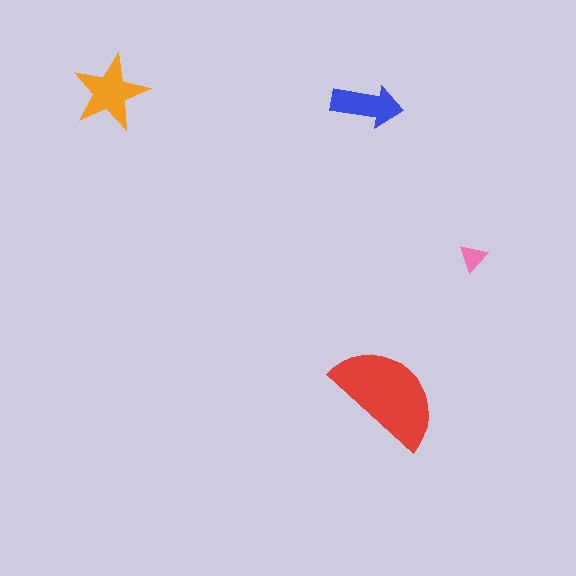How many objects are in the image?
There are 4 objects in the image.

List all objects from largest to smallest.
The red semicircle, the orange star, the blue arrow, the pink triangle.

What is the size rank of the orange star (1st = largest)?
2nd.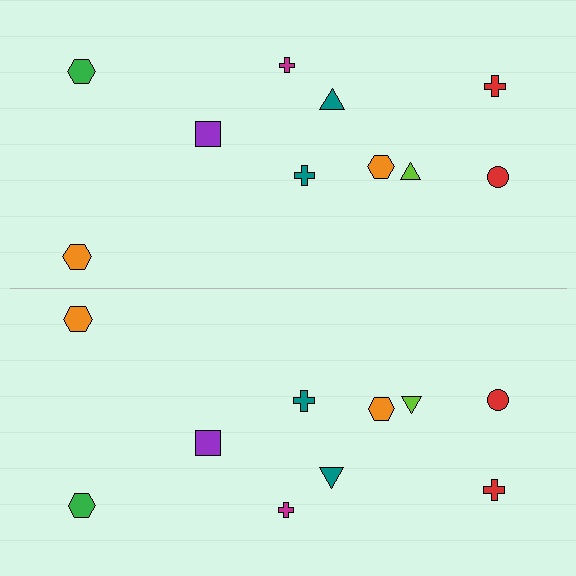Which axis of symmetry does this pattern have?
The pattern has a horizontal axis of symmetry running through the center of the image.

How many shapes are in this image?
There are 20 shapes in this image.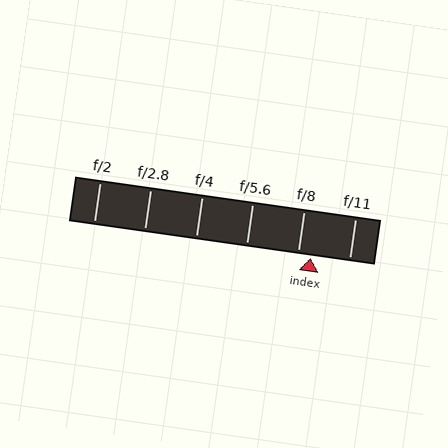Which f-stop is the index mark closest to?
The index mark is closest to f/8.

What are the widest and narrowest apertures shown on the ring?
The widest aperture shown is f/2 and the narrowest is f/11.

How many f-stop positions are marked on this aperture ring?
There are 6 f-stop positions marked.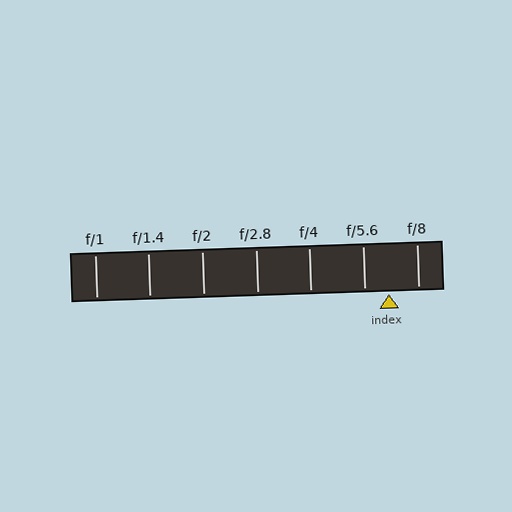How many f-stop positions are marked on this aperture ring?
There are 7 f-stop positions marked.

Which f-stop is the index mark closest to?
The index mark is closest to f/5.6.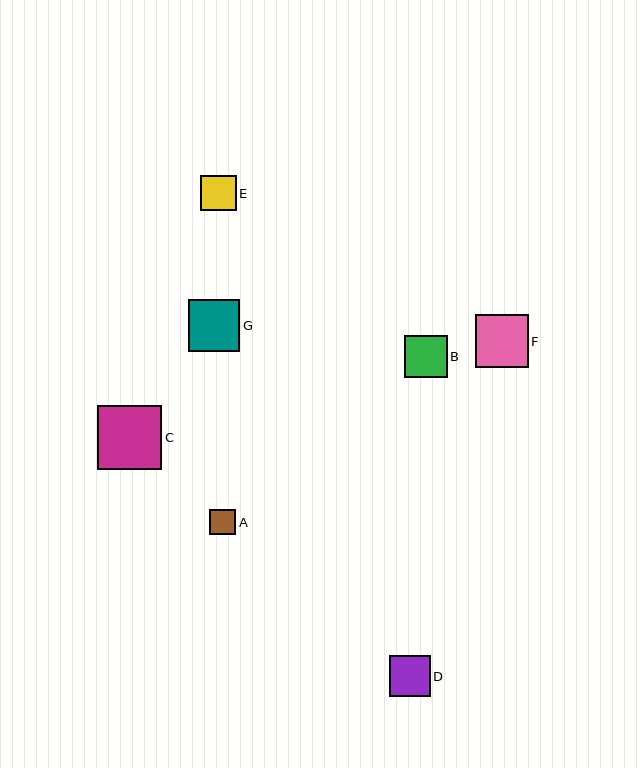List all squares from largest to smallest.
From largest to smallest: C, F, G, B, D, E, A.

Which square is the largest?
Square C is the largest with a size of approximately 64 pixels.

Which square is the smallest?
Square A is the smallest with a size of approximately 26 pixels.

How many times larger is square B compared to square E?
Square B is approximately 1.2 times the size of square E.